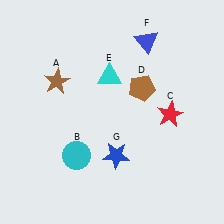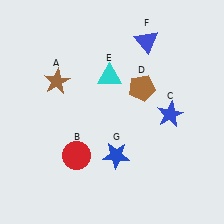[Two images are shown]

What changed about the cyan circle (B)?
In Image 1, B is cyan. In Image 2, it changed to red.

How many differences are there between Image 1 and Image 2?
There are 2 differences between the two images.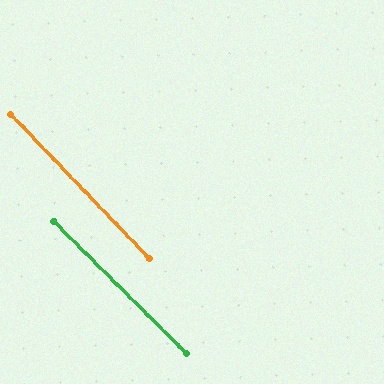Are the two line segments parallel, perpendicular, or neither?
Parallel — their directions differ by only 1.3°.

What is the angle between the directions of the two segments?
Approximately 1 degree.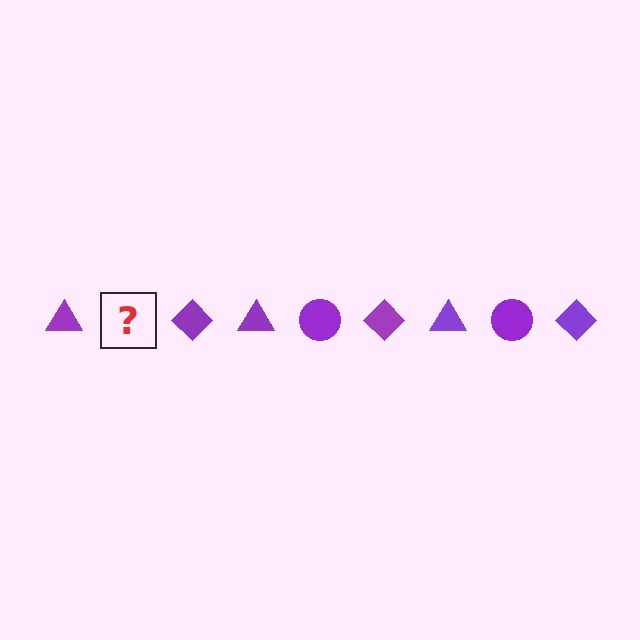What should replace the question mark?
The question mark should be replaced with a purple circle.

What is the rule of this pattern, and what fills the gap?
The rule is that the pattern cycles through triangle, circle, diamond shapes in purple. The gap should be filled with a purple circle.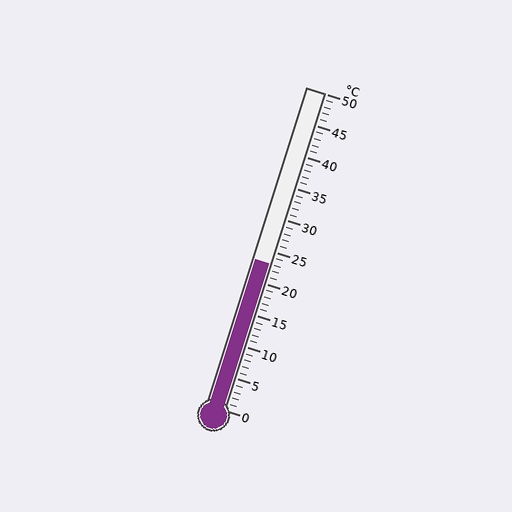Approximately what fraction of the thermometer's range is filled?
The thermometer is filled to approximately 45% of its range.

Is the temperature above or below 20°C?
The temperature is above 20°C.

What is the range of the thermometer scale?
The thermometer scale ranges from 0°C to 50°C.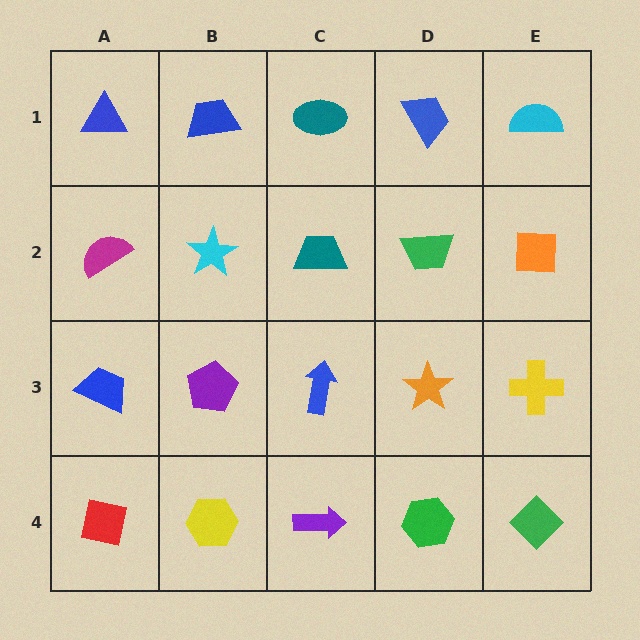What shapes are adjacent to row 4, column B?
A purple pentagon (row 3, column B), a red square (row 4, column A), a purple arrow (row 4, column C).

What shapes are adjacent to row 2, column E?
A cyan semicircle (row 1, column E), a yellow cross (row 3, column E), a green trapezoid (row 2, column D).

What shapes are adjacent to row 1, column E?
An orange square (row 2, column E), a blue trapezoid (row 1, column D).